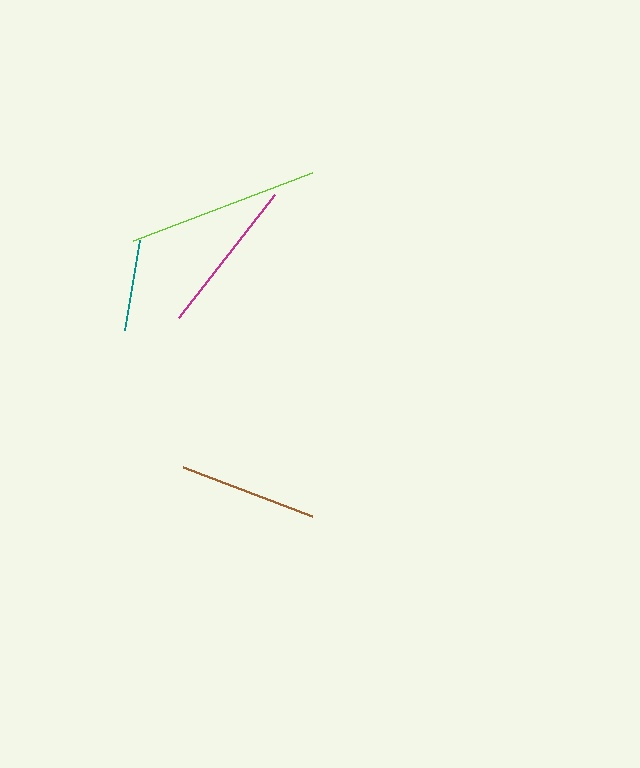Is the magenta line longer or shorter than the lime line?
The lime line is longer than the magenta line.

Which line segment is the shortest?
The teal line is the shortest at approximately 90 pixels.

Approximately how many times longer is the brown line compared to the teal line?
The brown line is approximately 1.5 times the length of the teal line.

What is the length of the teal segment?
The teal segment is approximately 90 pixels long.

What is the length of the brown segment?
The brown segment is approximately 138 pixels long.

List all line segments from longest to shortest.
From longest to shortest: lime, magenta, brown, teal.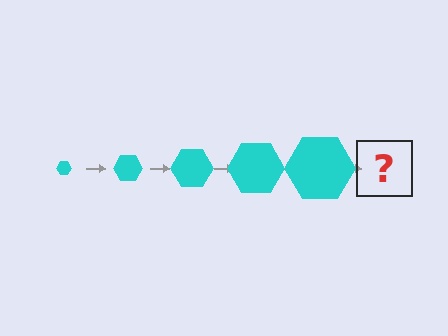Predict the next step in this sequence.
The next step is a cyan hexagon, larger than the previous one.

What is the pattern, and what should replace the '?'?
The pattern is that the hexagon gets progressively larger each step. The '?' should be a cyan hexagon, larger than the previous one.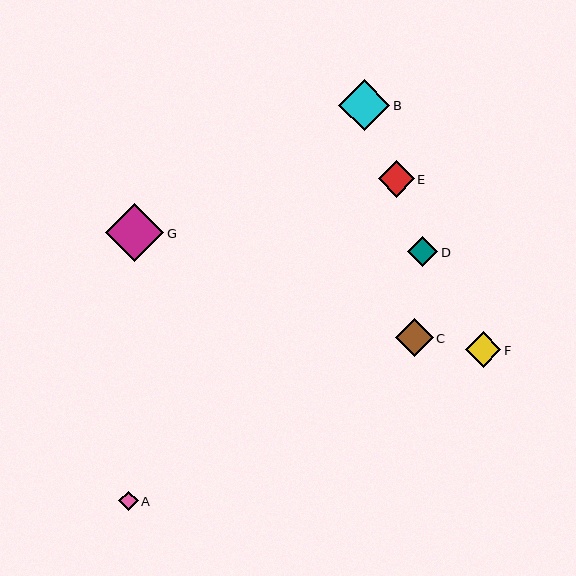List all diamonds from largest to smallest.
From largest to smallest: G, B, C, E, F, D, A.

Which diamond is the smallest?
Diamond A is the smallest with a size of approximately 19 pixels.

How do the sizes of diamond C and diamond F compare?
Diamond C and diamond F are approximately the same size.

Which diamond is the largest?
Diamond G is the largest with a size of approximately 59 pixels.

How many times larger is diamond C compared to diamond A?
Diamond C is approximately 2.0 times the size of diamond A.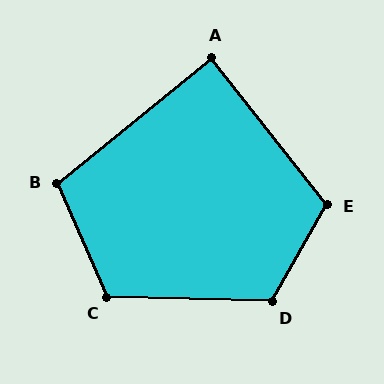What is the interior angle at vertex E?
Approximately 112 degrees (obtuse).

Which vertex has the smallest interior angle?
A, at approximately 89 degrees.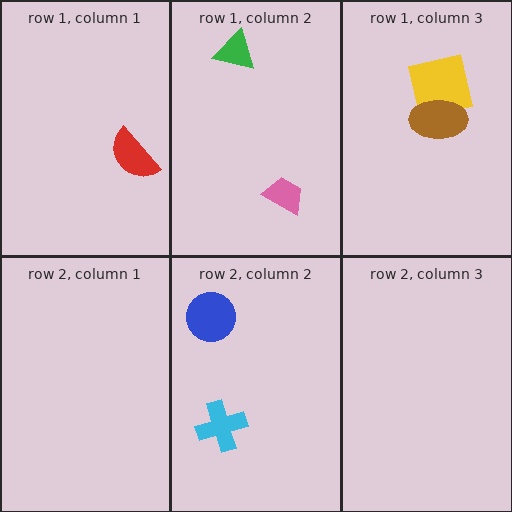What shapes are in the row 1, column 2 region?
The green triangle, the pink trapezoid.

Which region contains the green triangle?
The row 1, column 2 region.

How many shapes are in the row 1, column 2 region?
2.